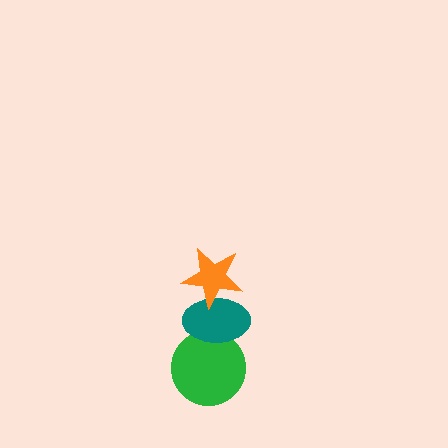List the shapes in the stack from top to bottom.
From top to bottom: the orange star, the teal ellipse, the green circle.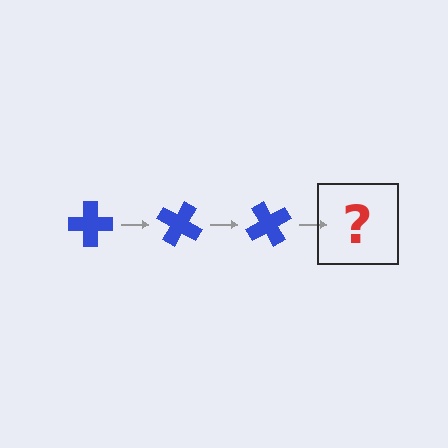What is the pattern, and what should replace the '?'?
The pattern is that the cross rotates 30 degrees each step. The '?' should be a blue cross rotated 90 degrees.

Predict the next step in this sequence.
The next step is a blue cross rotated 90 degrees.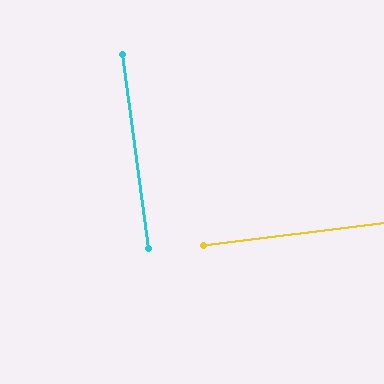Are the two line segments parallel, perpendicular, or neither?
Perpendicular — they meet at approximately 89°.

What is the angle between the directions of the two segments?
Approximately 89 degrees.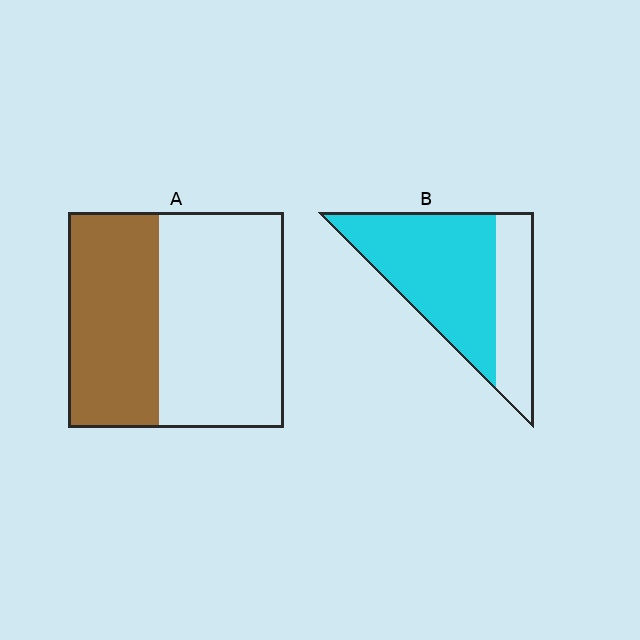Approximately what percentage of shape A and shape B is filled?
A is approximately 40% and B is approximately 70%.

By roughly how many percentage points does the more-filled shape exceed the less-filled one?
By roughly 25 percentage points (B over A).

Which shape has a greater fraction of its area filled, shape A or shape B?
Shape B.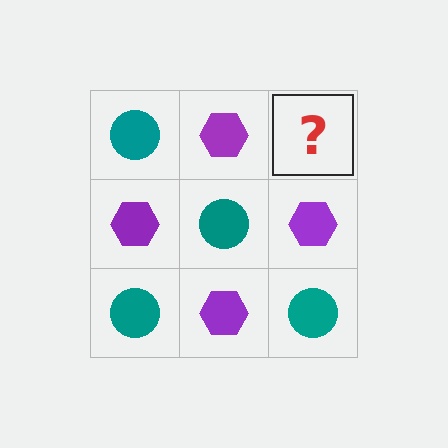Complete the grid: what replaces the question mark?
The question mark should be replaced with a teal circle.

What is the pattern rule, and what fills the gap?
The rule is that it alternates teal circle and purple hexagon in a checkerboard pattern. The gap should be filled with a teal circle.